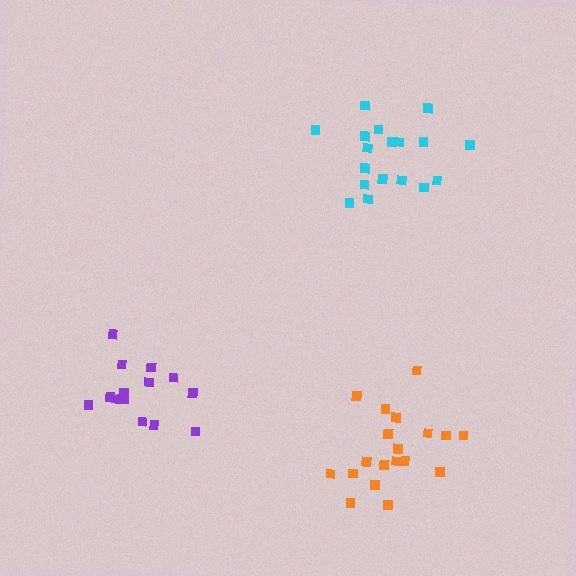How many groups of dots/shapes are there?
There are 3 groups.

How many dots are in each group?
Group 1: 19 dots, Group 2: 15 dots, Group 3: 18 dots (52 total).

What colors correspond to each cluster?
The clusters are colored: orange, purple, cyan.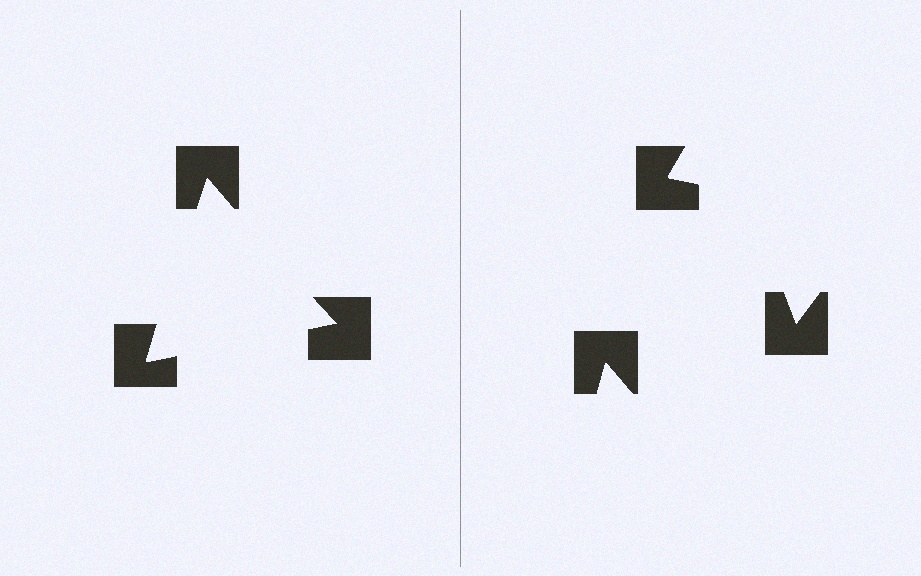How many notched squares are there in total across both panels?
6 — 3 on each side.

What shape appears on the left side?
An illusory triangle.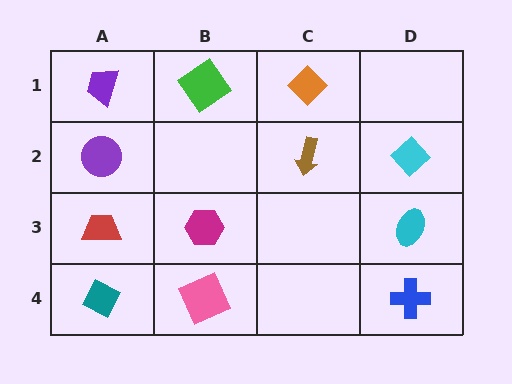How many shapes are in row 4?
3 shapes.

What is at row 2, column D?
A cyan diamond.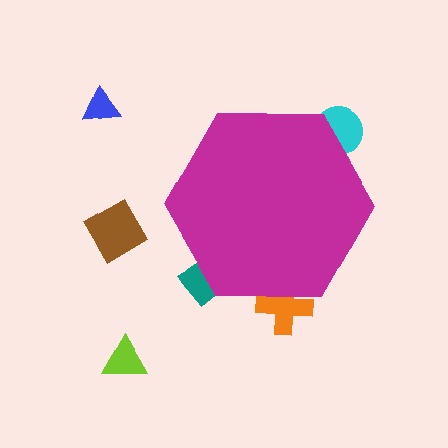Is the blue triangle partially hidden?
No, the blue triangle is fully visible.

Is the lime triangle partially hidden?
No, the lime triangle is fully visible.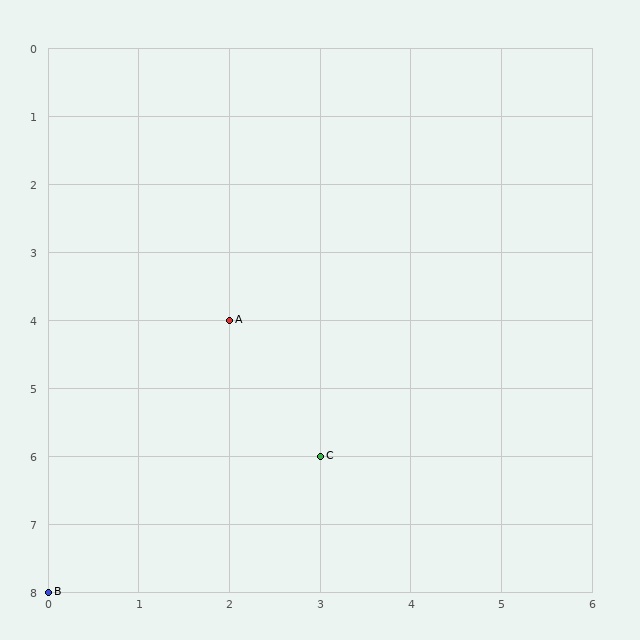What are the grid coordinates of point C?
Point C is at grid coordinates (3, 6).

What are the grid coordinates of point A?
Point A is at grid coordinates (2, 4).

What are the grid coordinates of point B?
Point B is at grid coordinates (0, 8).